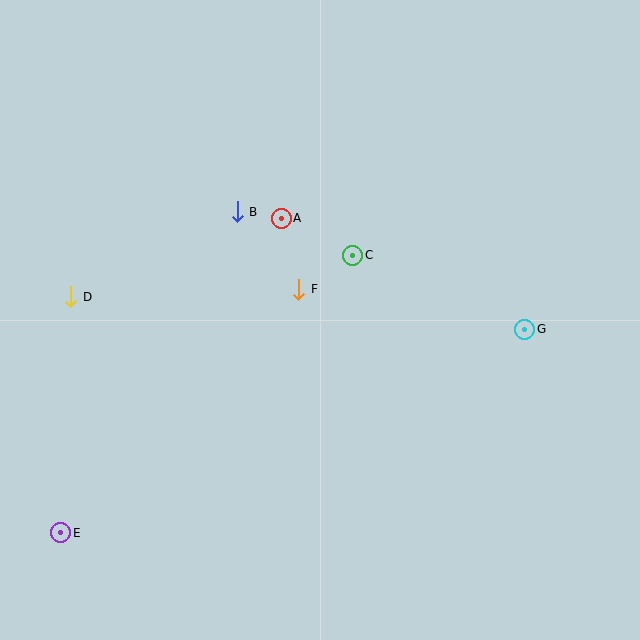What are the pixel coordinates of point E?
Point E is at (61, 533).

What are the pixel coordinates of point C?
Point C is at (353, 255).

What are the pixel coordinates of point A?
Point A is at (281, 218).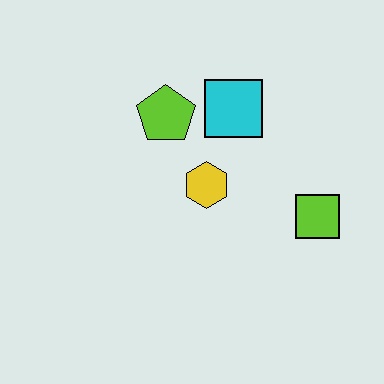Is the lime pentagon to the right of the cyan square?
No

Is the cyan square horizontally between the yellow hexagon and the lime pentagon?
No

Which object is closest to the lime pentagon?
The cyan square is closest to the lime pentagon.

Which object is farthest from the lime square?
The lime pentagon is farthest from the lime square.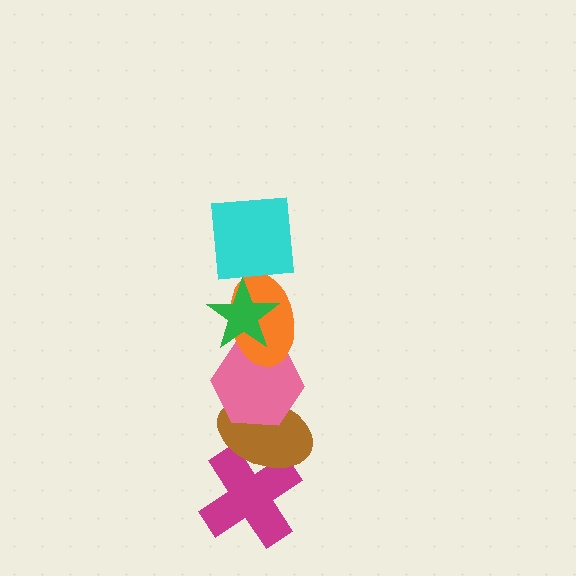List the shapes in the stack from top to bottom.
From top to bottom: the cyan square, the green star, the orange ellipse, the pink hexagon, the brown ellipse, the magenta cross.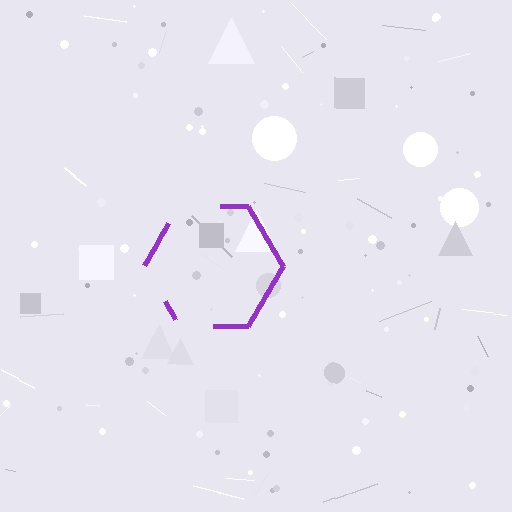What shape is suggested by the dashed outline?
The dashed outline suggests a hexagon.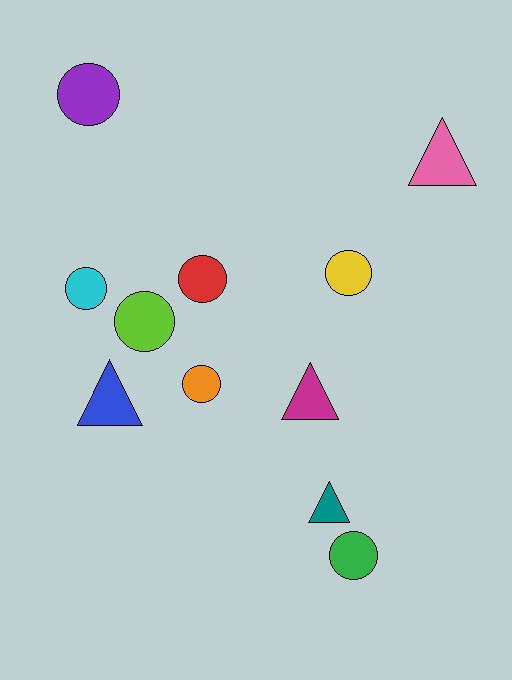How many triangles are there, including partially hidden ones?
There are 4 triangles.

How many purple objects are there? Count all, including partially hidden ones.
There is 1 purple object.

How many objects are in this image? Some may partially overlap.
There are 11 objects.